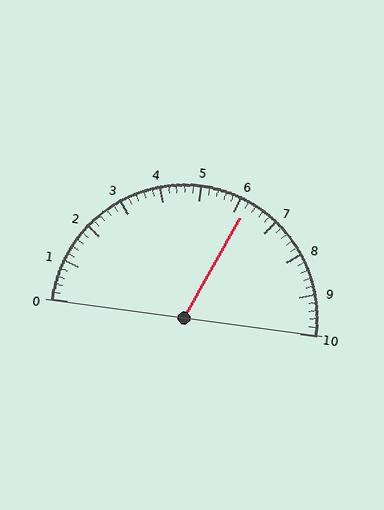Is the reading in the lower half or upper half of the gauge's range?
The reading is in the upper half of the range (0 to 10).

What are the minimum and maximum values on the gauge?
The gauge ranges from 0 to 10.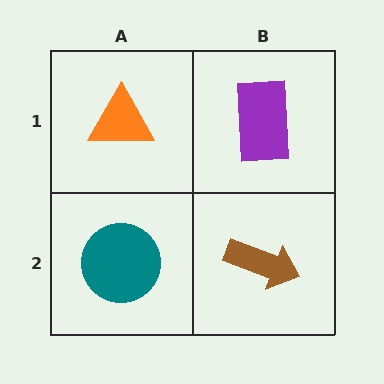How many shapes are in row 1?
2 shapes.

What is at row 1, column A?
An orange triangle.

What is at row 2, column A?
A teal circle.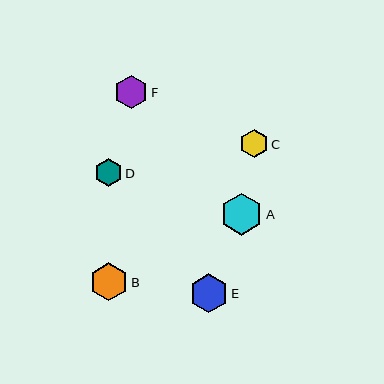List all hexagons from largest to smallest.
From largest to smallest: A, E, B, F, C, D.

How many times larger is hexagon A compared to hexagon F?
Hexagon A is approximately 1.3 times the size of hexagon F.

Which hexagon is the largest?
Hexagon A is the largest with a size of approximately 43 pixels.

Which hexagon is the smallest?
Hexagon D is the smallest with a size of approximately 28 pixels.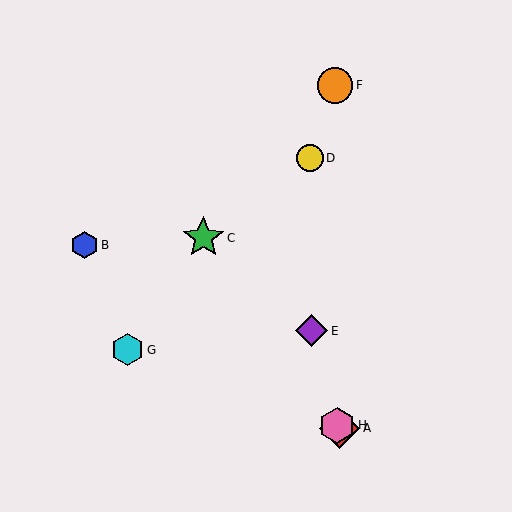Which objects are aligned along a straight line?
Objects A, C, H are aligned along a straight line.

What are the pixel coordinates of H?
Object H is at (337, 425).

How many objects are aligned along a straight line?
3 objects (A, C, H) are aligned along a straight line.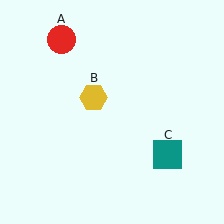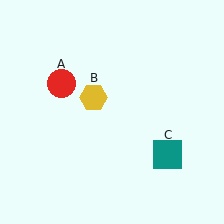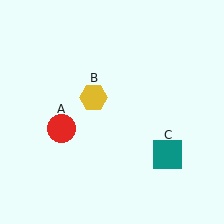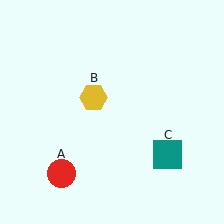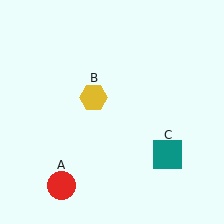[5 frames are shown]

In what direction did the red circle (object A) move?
The red circle (object A) moved down.